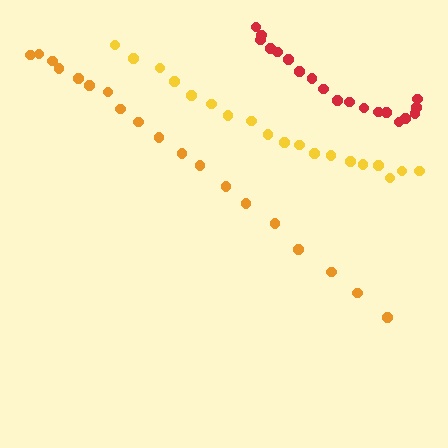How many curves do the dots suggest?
There are 3 distinct paths.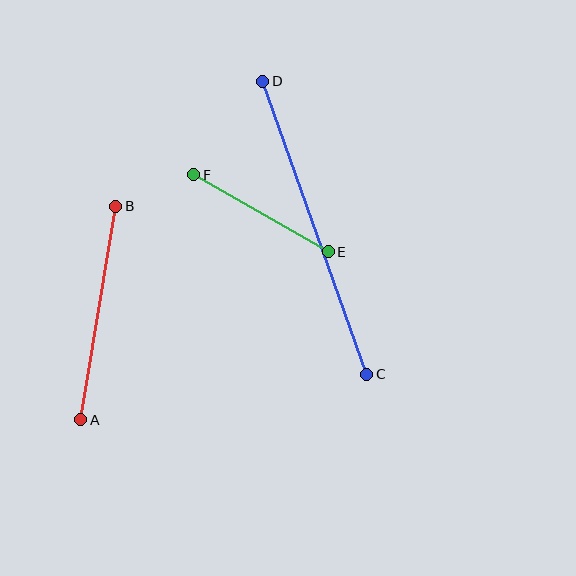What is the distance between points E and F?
The distance is approximately 155 pixels.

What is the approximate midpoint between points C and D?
The midpoint is at approximately (315, 228) pixels.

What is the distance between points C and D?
The distance is approximately 311 pixels.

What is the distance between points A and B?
The distance is approximately 216 pixels.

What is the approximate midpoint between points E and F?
The midpoint is at approximately (261, 213) pixels.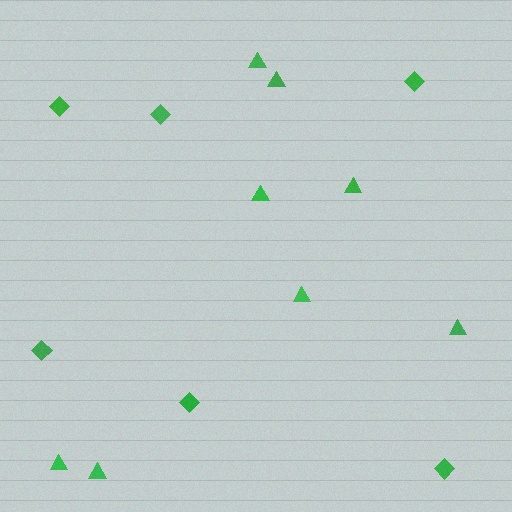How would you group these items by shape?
There are 2 groups: one group of triangles (8) and one group of diamonds (6).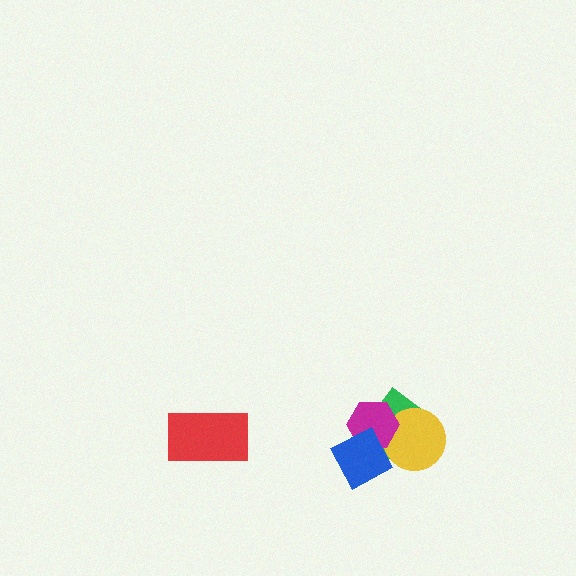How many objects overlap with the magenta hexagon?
3 objects overlap with the magenta hexagon.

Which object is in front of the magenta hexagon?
The blue diamond is in front of the magenta hexagon.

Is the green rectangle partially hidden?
Yes, it is partially covered by another shape.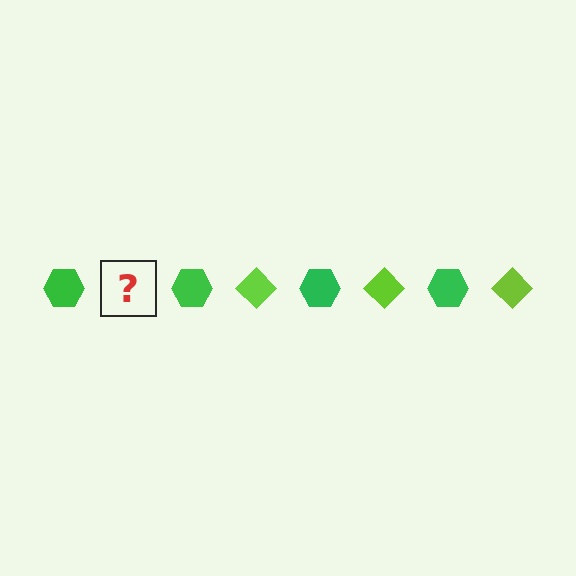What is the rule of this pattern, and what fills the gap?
The rule is that the pattern alternates between green hexagon and lime diamond. The gap should be filled with a lime diamond.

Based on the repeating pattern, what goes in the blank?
The blank should be a lime diamond.